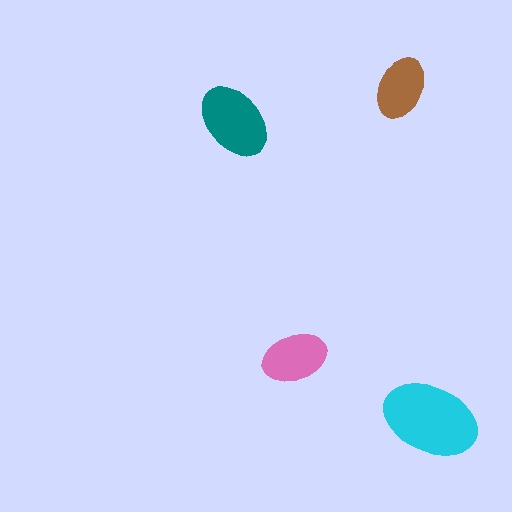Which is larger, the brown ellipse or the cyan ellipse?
The cyan one.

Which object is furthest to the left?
The teal ellipse is leftmost.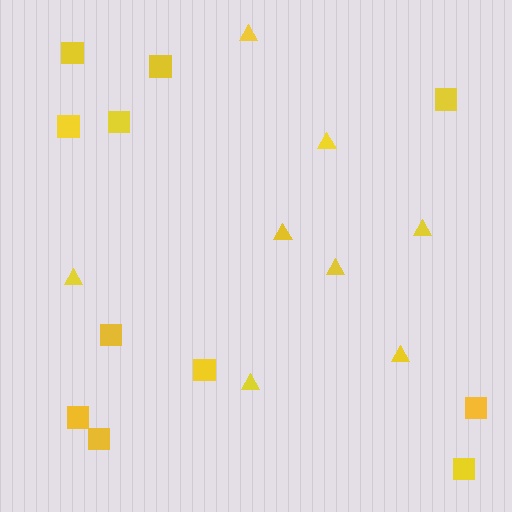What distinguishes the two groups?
There are 2 groups: one group of triangles (8) and one group of squares (11).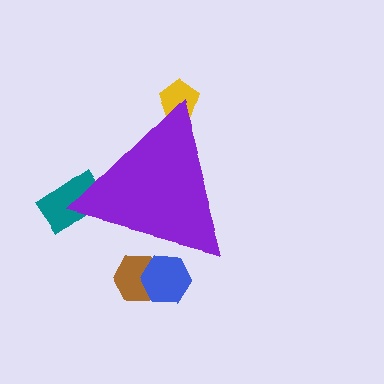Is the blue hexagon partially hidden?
Yes, the blue hexagon is partially hidden behind the purple triangle.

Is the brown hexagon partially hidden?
Yes, the brown hexagon is partially hidden behind the purple triangle.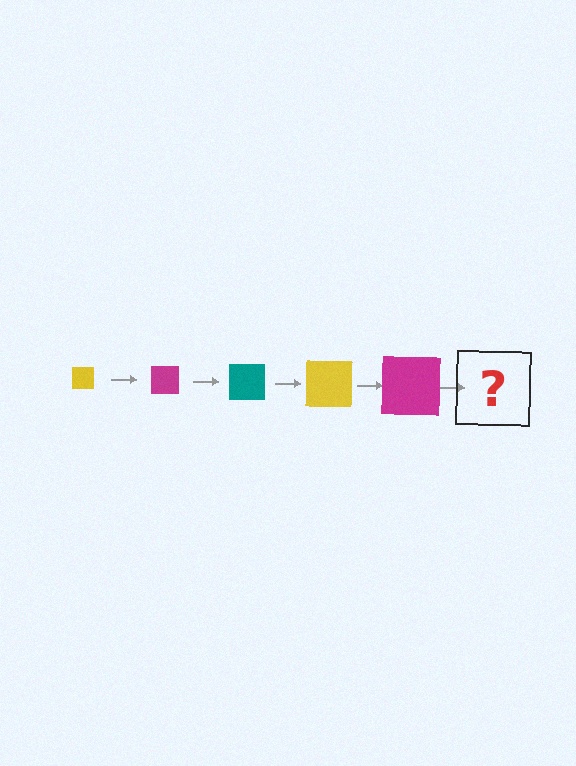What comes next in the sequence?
The next element should be a teal square, larger than the previous one.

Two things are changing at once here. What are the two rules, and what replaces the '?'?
The two rules are that the square grows larger each step and the color cycles through yellow, magenta, and teal. The '?' should be a teal square, larger than the previous one.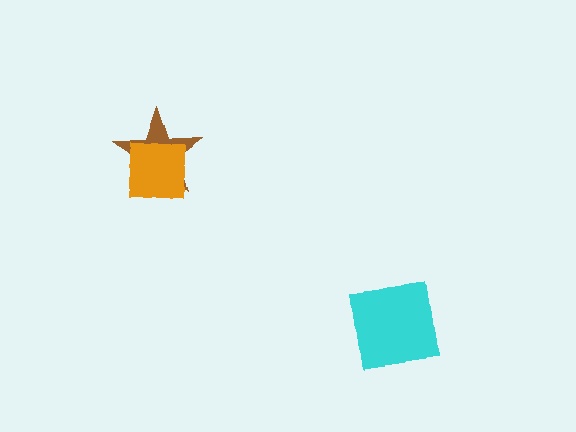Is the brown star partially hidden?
Yes, it is partially covered by another shape.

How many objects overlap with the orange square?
1 object overlaps with the orange square.